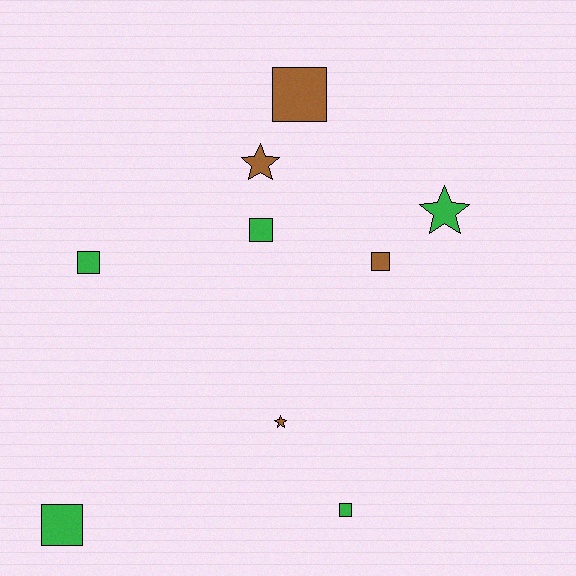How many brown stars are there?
There are 2 brown stars.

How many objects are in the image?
There are 9 objects.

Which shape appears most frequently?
Square, with 6 objects.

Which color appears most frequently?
Green, with 5 objects.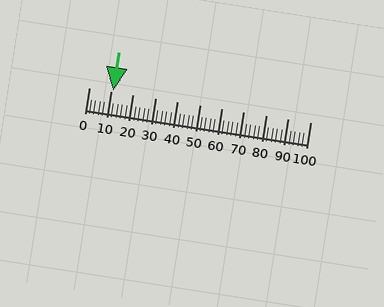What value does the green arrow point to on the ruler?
The green arrow points to approximately 11.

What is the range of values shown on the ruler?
The ruler shows values from 0 to 100.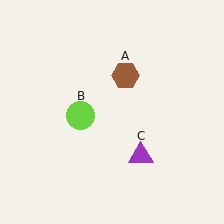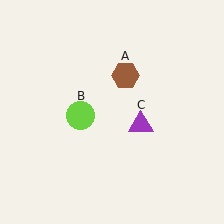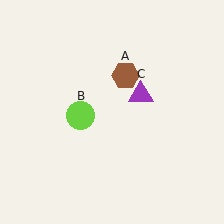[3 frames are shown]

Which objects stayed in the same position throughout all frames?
Brown hexagon (object A) and lime circle (object B) remained stationary.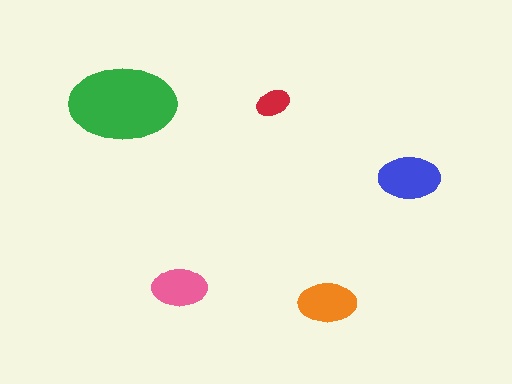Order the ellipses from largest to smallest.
the green one, the blue one, the orange one, the pink one, the red one.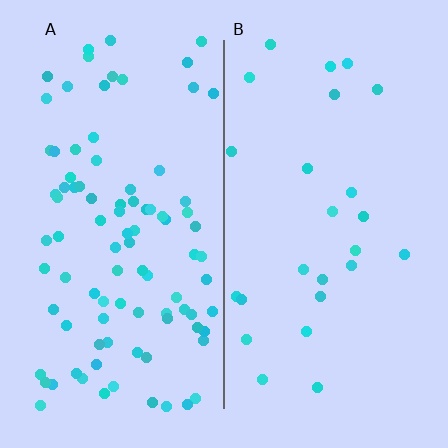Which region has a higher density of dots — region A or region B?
A (the left).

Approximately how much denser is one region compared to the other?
Approximately 3.7× — region A over region B.